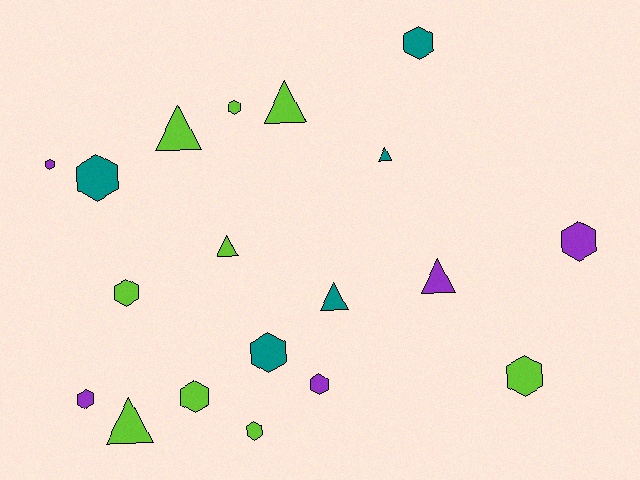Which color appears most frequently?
Lime, with 9 objects.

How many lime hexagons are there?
There are 5 lime hexagons.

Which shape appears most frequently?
Hexagon, with 12 objects.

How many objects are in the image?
There are 19 objects.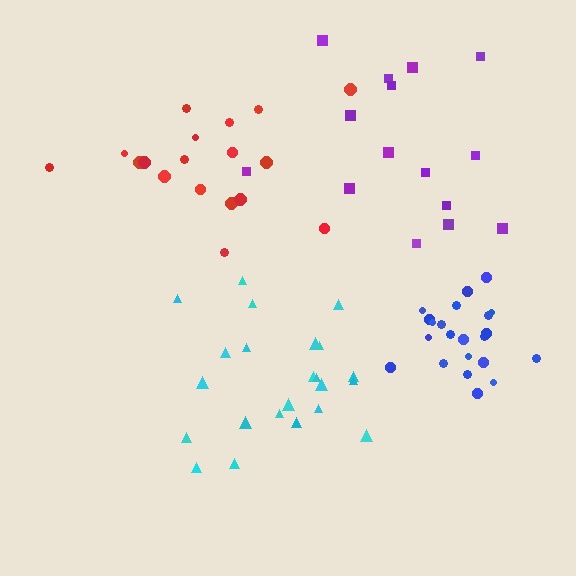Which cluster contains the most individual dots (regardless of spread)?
Cyan (23).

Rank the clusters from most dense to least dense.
blue, cyan, red, purple.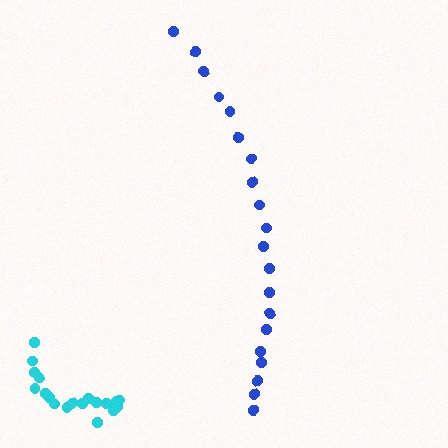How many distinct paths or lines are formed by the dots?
There are 2 distinct paths.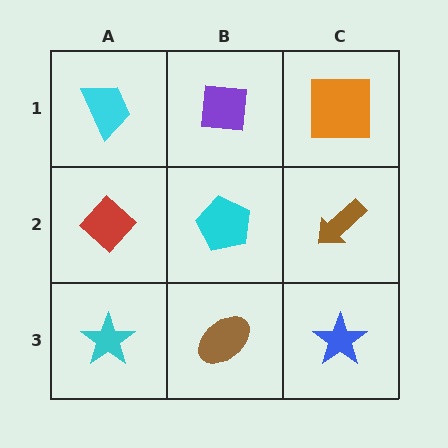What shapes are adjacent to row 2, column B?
A purple square (row 1, column B), a brown ellipse (row 3, column B), a red diamond (row 2, column A), a brown arrow (row 2, column C).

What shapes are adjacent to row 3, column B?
A cyan pentagon (row 2, column B), a cyan star (row 3, column A), a blue star (row 3, column C).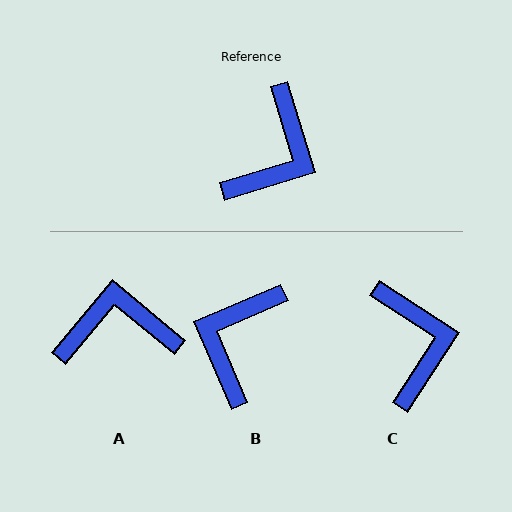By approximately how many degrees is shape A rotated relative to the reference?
Approximately 123 degrees counter-clockwise.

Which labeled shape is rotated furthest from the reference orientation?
B, about 174 degrees away.